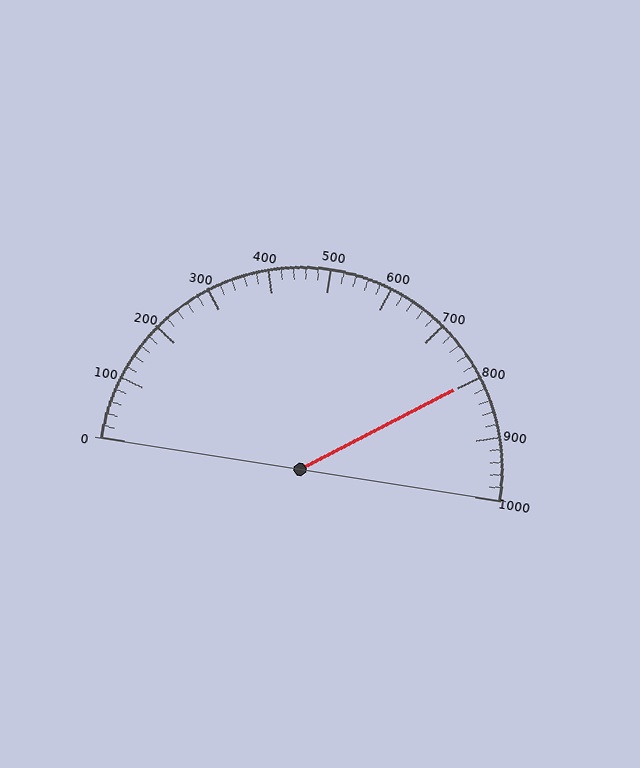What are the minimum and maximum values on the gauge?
The gauge ranges from 0 to 1000.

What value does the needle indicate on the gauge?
The needle indicates approximately 800.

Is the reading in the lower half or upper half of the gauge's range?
The reading is in the upper half of the range (0 to 1000).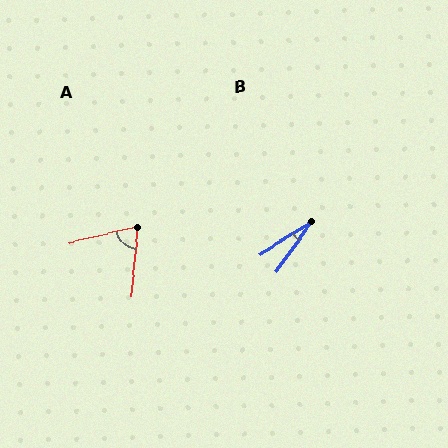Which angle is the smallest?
B, at approximately 23 degrees.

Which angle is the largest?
A, at approximately 71 degrees.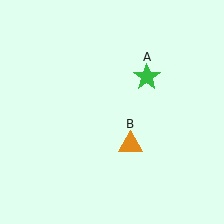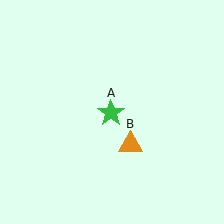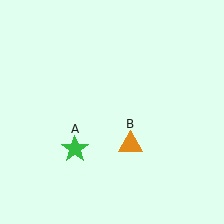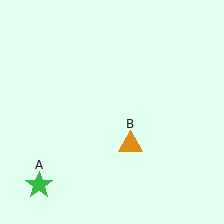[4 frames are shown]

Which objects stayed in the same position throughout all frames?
Orange triangle (object B) remained stationary.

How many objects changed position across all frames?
1 object changed position: green star (object A).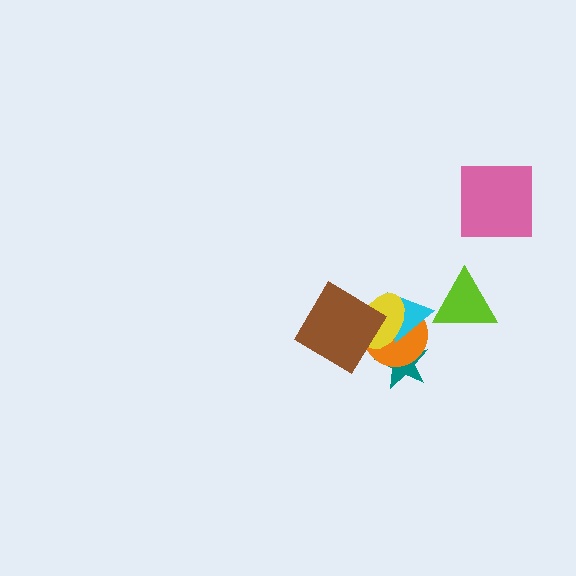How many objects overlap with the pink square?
0 objects overlap with the pink square.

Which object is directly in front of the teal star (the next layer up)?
The orange circle is directly in front of the teal star.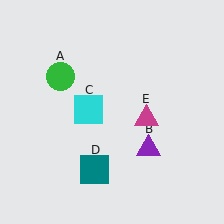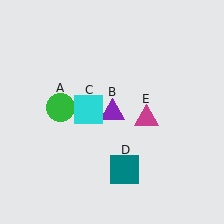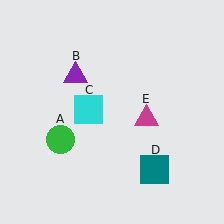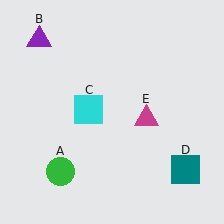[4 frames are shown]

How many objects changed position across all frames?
3 objects changed position: green circle (object A), purple triangle (object B), teal square (object D).